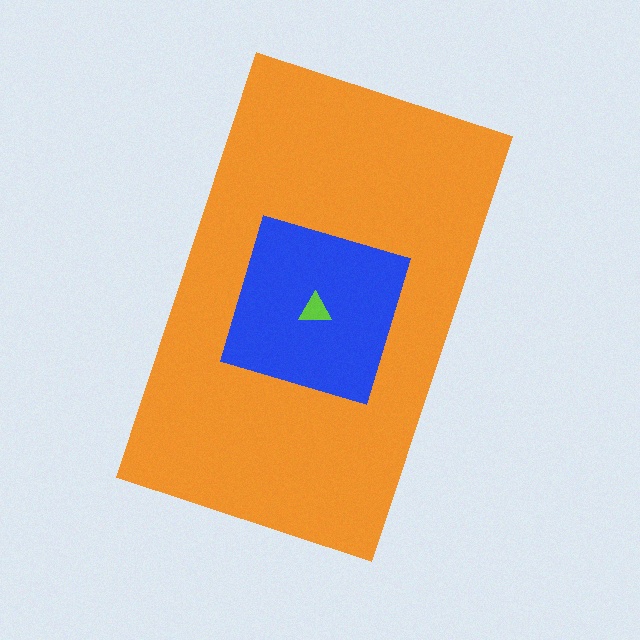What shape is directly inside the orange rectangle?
The blue square.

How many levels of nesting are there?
3.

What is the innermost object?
The lime triangle.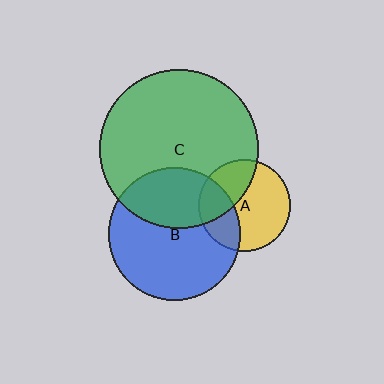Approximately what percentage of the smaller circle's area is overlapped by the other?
Approximately 35%.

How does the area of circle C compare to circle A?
Approximately 3.0 times.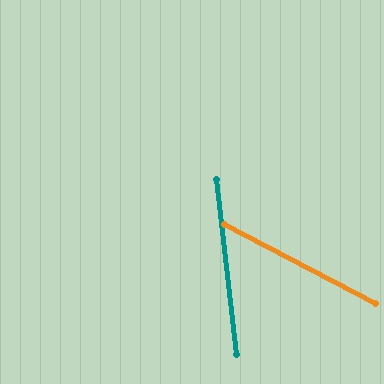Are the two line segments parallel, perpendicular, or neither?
Neither parallel nor perpendicular — they differ by about 56°.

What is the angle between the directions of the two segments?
Approximately 56 degrees.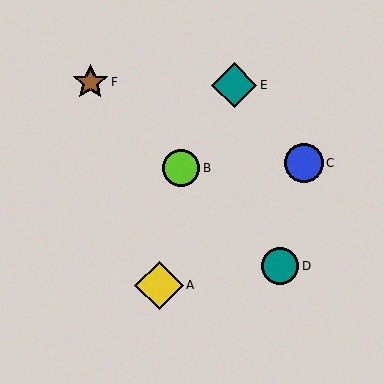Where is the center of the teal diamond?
The center of the teal diamond is at (234, 85).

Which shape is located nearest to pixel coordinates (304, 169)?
The blue circle (labeled C) at (304, 163) is nearest to that location.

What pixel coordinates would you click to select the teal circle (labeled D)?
Click at (280, 266) to select the teal circle D.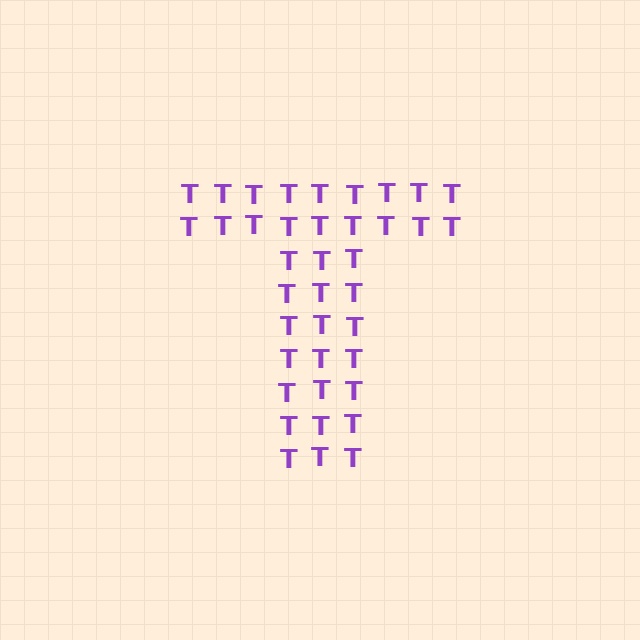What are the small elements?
The small elements are letter T's.